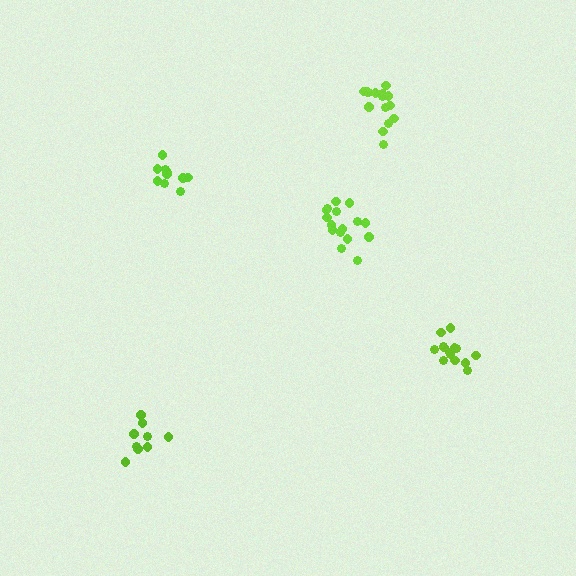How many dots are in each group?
Group 1: 16 dots, Group 2: 10 dots, Group 3: 14 dots, Group 4: 10 dots, Group 5: 15 dots (65 total).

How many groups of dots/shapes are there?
There are 5 groups.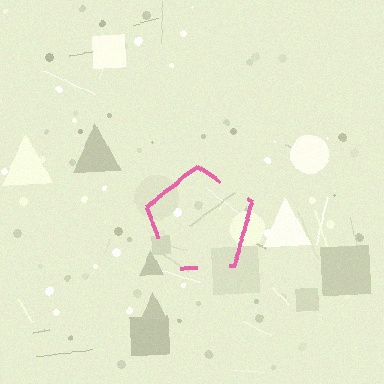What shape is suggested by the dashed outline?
The dashed outline suggests a pentagon.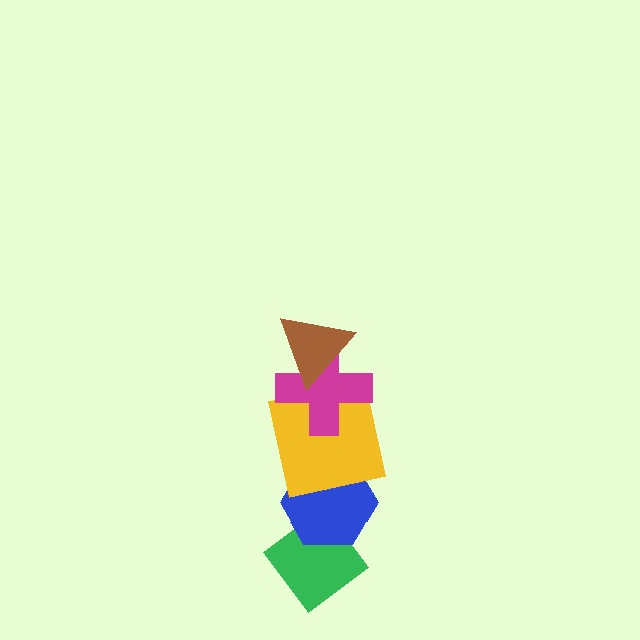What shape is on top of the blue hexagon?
The yellow square is on top of the blue hexagon.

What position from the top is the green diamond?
The green diamond is 5th from the top.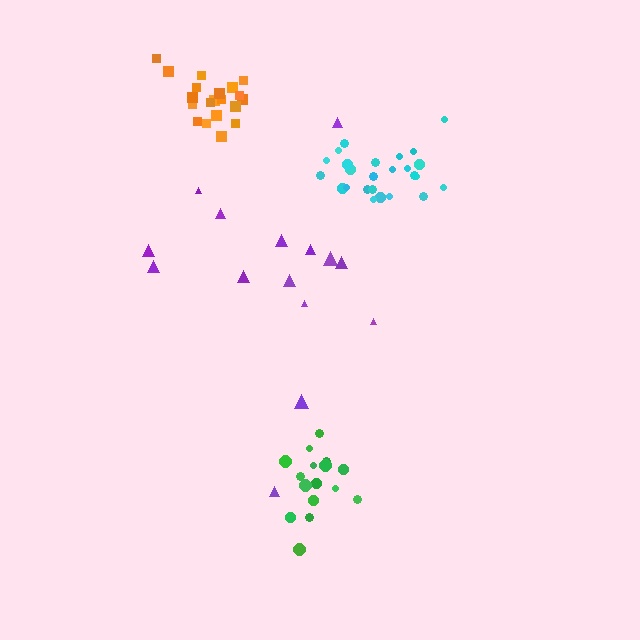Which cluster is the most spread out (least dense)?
Purple.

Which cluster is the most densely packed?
Orange.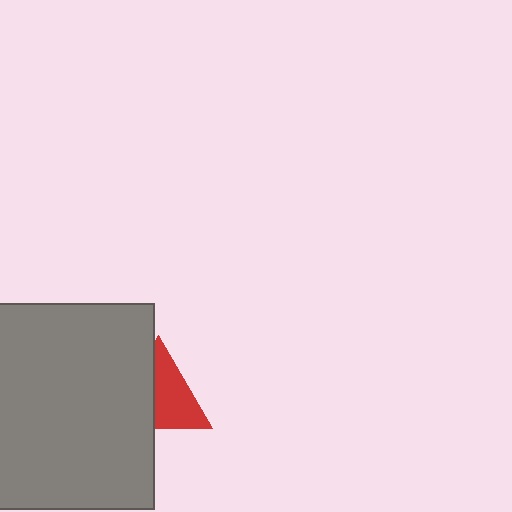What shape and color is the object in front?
The object in front is a gray square.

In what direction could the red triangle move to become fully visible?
The red triangle could move right. That would shift it out from behind the gray square entirely.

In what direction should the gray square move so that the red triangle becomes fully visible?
The gray square should move left. That is the shortest direction to clear the overlap and leave the red triangle fully visible.